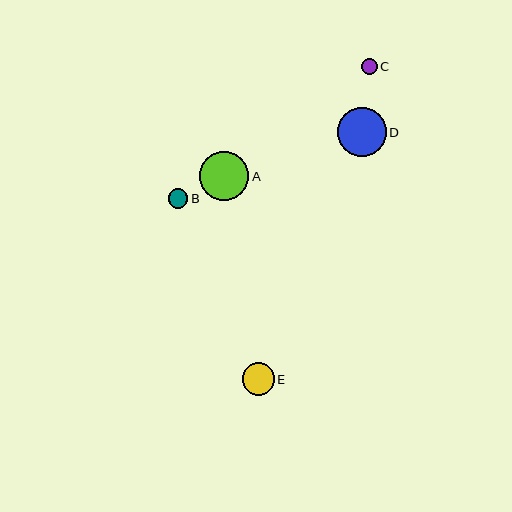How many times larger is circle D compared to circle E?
Circle D is approximately 1.5 times the size of circle E.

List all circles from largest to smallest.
From largest to smallest: A, D, E, B, C.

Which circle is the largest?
Circle A is the largest with a size of approximately 49 pixels.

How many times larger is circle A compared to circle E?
Circle A is approximately 1.5 times the size of circle E.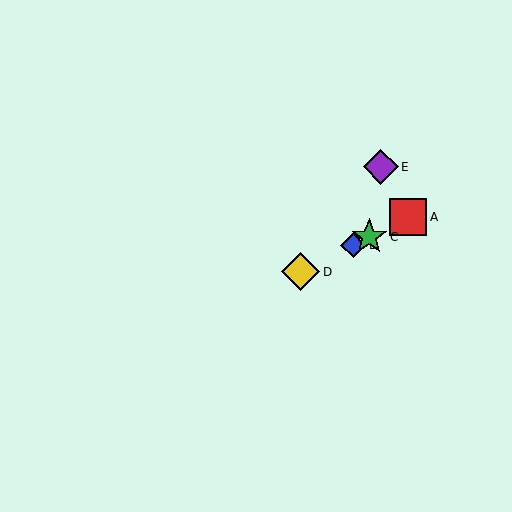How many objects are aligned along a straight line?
4 objects (A, B, C, D) are aligned along a straight line.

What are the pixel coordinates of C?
Object C is at (369, 237).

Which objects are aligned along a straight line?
Objects A, B, C, D are aligned along a straight line.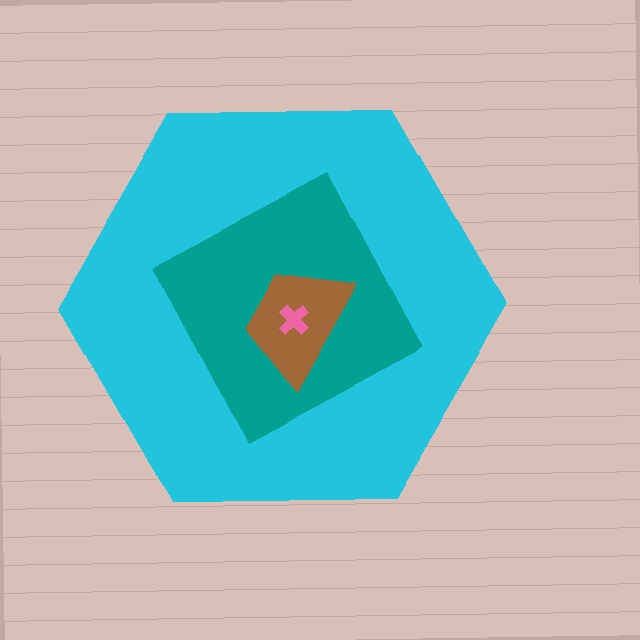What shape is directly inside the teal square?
The brown trapezoid.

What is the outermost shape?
The cyan hexagon.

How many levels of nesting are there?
4.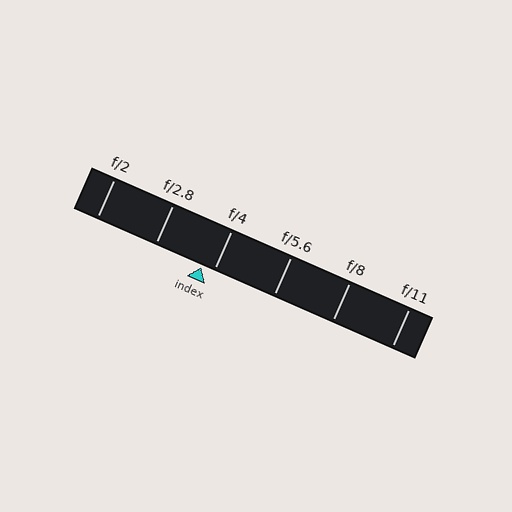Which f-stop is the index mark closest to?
The index mark is closest to f/4.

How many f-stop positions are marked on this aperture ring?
There are 6 f-stop positions marked.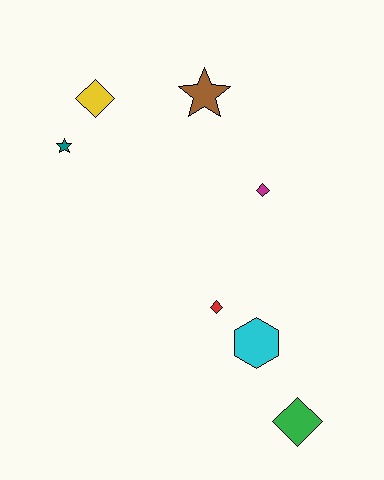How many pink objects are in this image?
There are no pink objects.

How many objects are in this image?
There are 7 objects.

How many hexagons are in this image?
There is 1 hexagon.